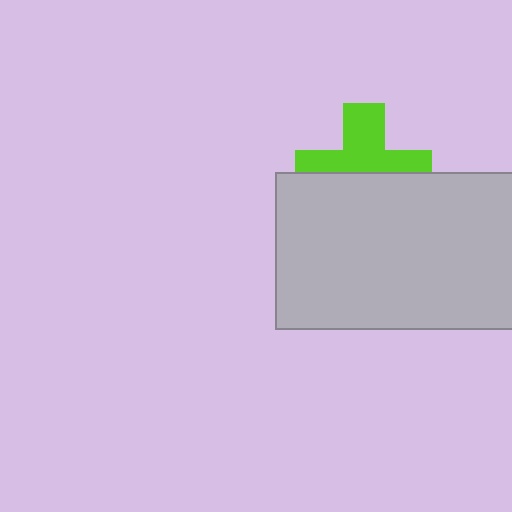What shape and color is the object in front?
The object in front is a light gray rectangle.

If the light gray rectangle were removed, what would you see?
You would see the complete lime cross.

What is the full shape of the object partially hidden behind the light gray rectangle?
The partially hidden object is a lime cross.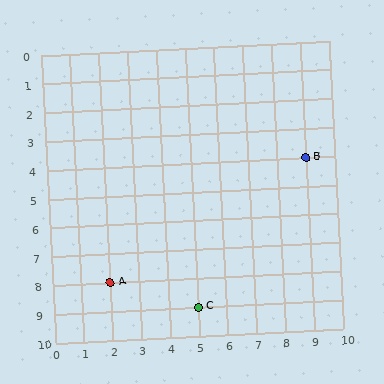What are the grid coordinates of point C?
Point C is at grid coordinates (5, 9).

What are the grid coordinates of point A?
Point A is at grid coordinates (2, 8).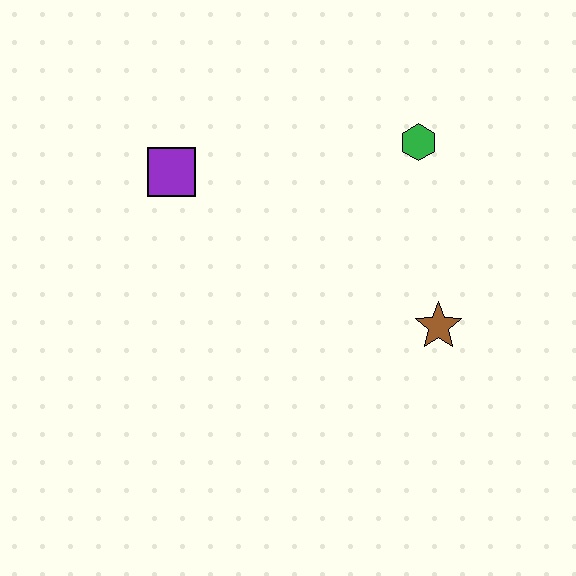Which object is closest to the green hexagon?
The brown star is closest to the green hexagon.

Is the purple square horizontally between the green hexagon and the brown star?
No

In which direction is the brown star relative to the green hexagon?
The brown star is below the green hexagon.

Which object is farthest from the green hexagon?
The purple square is farthest from the green hexagon.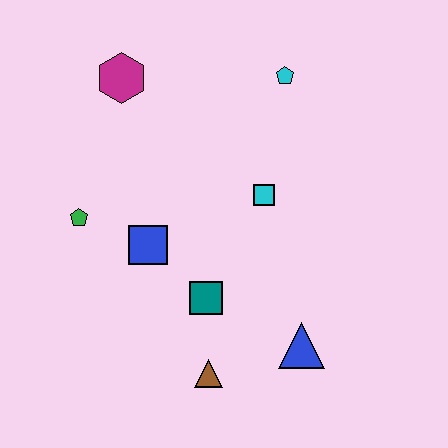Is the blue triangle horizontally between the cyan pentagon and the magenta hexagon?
No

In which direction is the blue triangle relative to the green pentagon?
The blue triangle is to the right of the green pentagon.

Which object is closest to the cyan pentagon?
The cyan square is closest to the cyan pentagon.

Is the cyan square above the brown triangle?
Yes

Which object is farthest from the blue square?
The cyan pentagon is farthest from the blue square.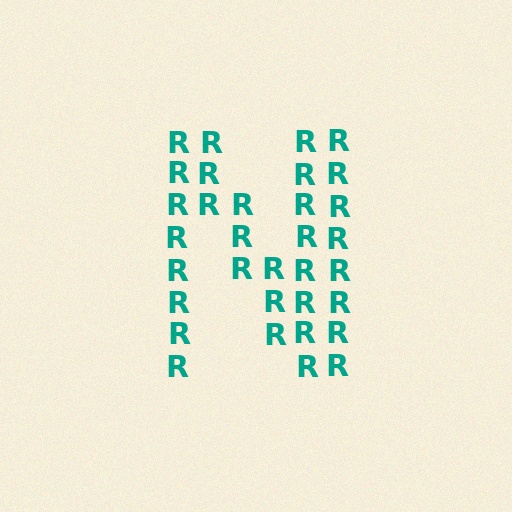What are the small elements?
The small elements are letter R's.